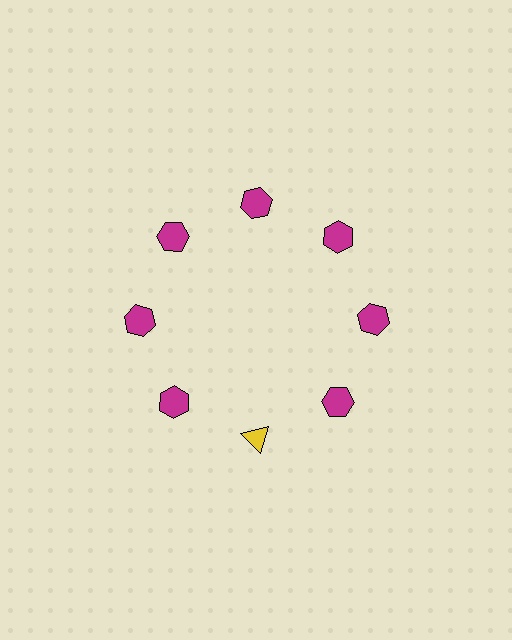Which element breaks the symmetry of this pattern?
The yellow triangle at roughly the 6 o'clock position breaks the symmetry. All other shapes are magenta hexagons.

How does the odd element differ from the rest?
It differs in both color (yellow instead of magenta) and shape (triangle instead of hexagon).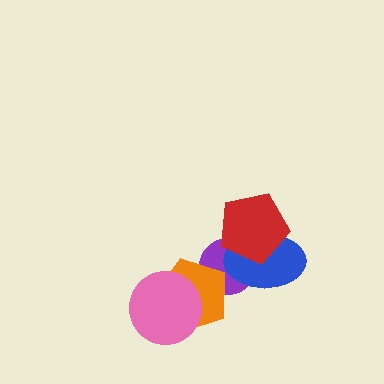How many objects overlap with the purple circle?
3 objects overlap with the purple circle.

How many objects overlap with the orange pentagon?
2 objects overlap with the orange pentagon.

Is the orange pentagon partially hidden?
Yes, it is partially covered by another shape.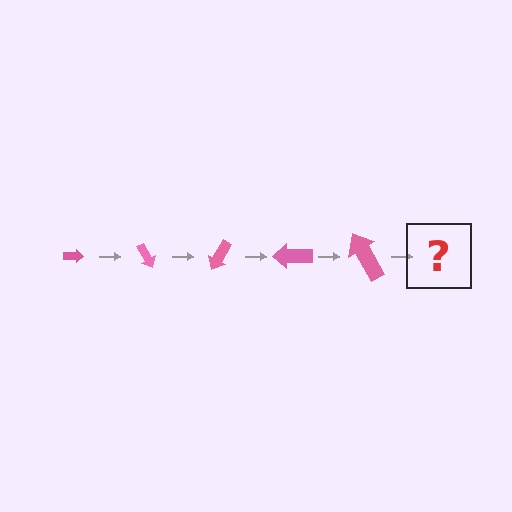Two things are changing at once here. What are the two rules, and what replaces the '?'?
The two rules are that the arrow grows larger each step and it rotates 60 degrees each step. The '?' should be an arrow, larger than the previous one and rotated 300 degrees from the start.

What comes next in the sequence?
The next element should be an arrow, larger than the previous one and rotated 300 degrees from the start.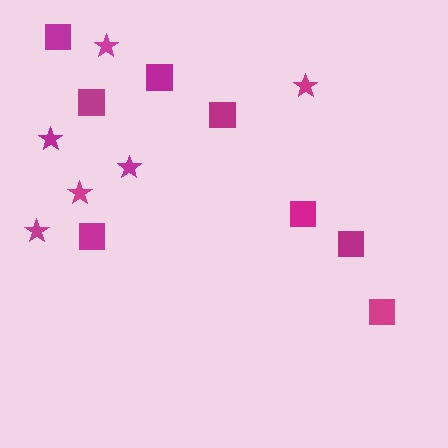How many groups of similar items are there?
There are 2 groups: one group of squares (8) and one group of stars (6).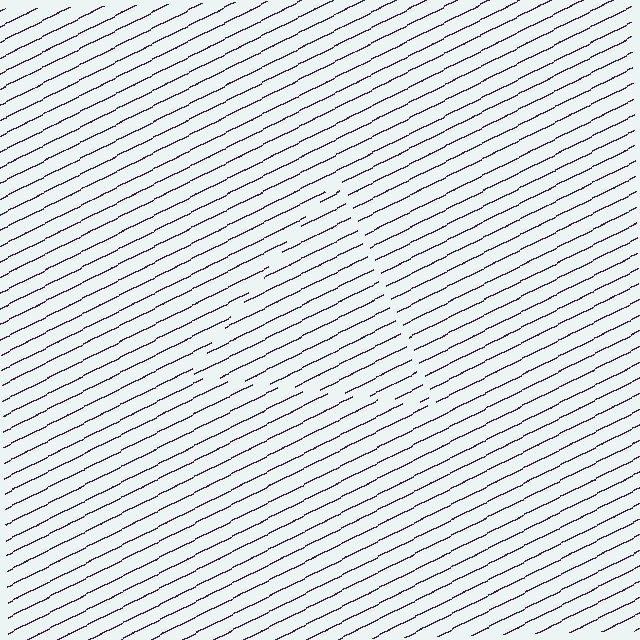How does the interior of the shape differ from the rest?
The interior of the shape contains the same grating, shifted by half a period — the contour is defined by the phase discontinuity where line-ends from the inner and outer gratings abut.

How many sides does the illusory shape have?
3 sides — the line-ends trace a triangle.